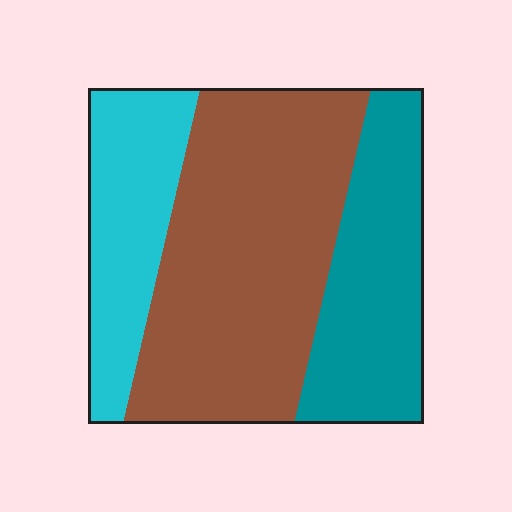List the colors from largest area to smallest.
From largest to smallest: brown, teal, cyan.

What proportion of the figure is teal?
Teal covers about 25% of the figure.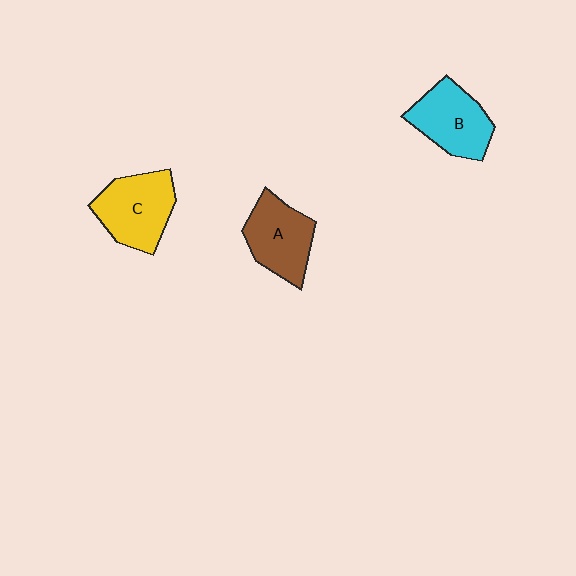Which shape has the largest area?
Shape C (yellow).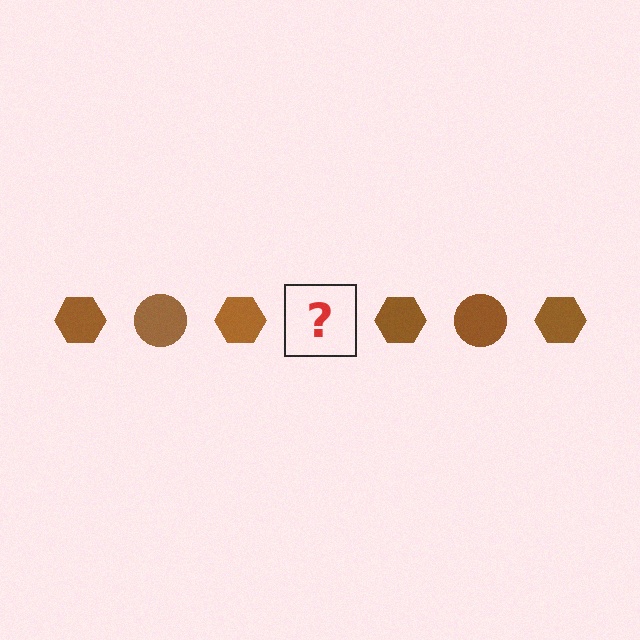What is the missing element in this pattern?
The missing element is a brown circle.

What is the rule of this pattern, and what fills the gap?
The rule is that the pattern cycles through hexagon, circle shapes in brown. The gap should be filled with a brown circle.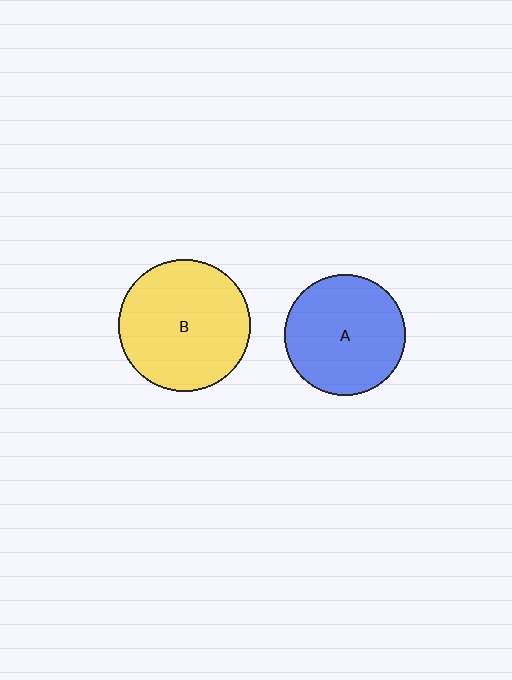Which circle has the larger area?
Circle B (yellow).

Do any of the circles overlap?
No, none of the circles overlap.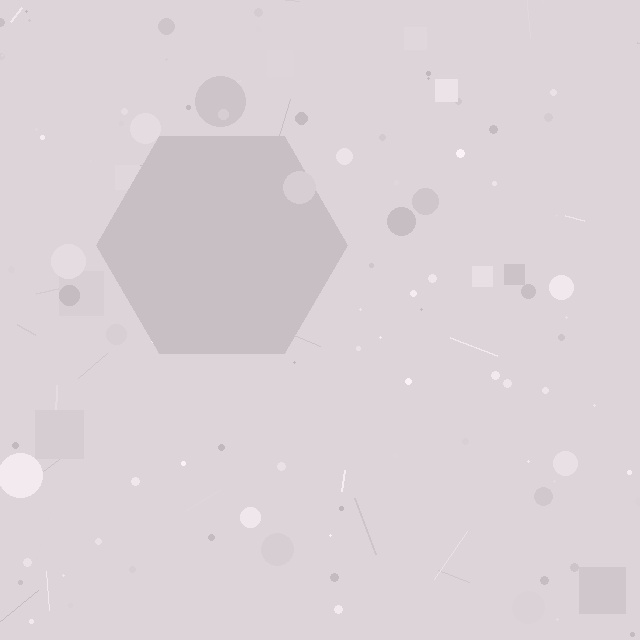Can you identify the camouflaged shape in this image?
The camouflaged shape is a hexagon.